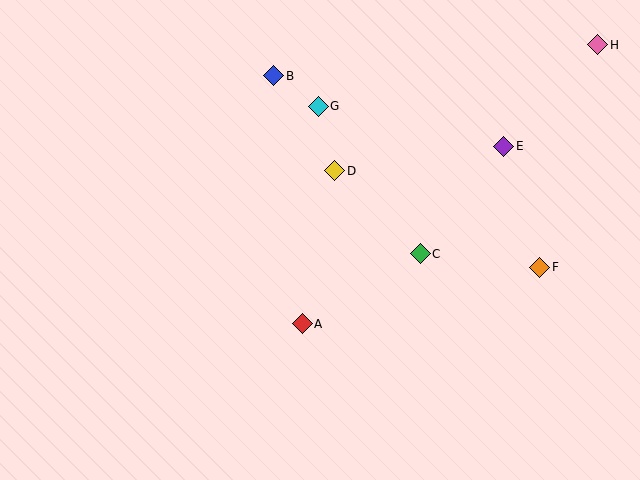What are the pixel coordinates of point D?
Point D is at (335, 171).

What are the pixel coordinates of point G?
Point G is at (318, 106).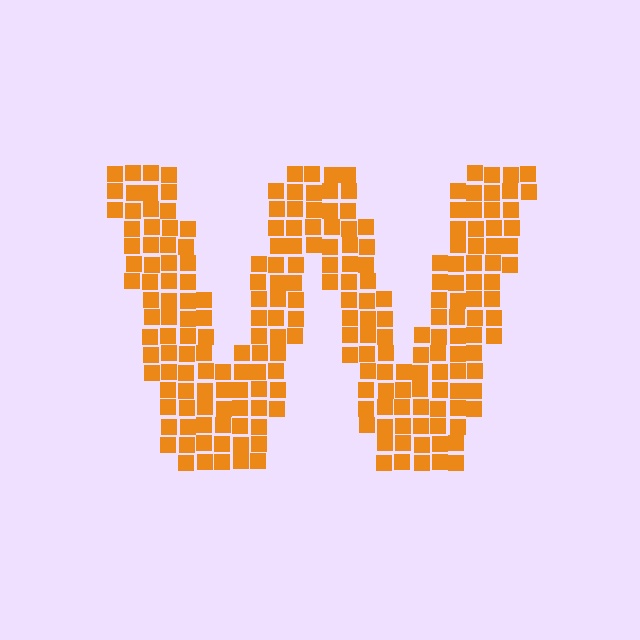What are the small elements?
The small elements are squares.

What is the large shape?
The large shape is the letter W.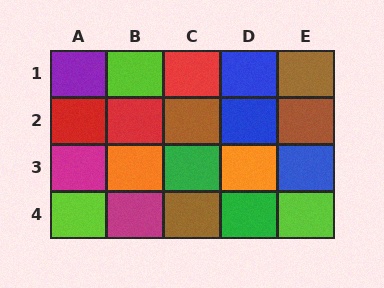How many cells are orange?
2 cells are orange.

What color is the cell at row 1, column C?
Red.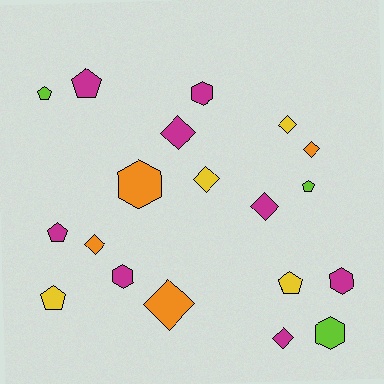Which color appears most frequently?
Magenta, with 8 objects.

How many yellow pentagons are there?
There are 2 yellow pentagons.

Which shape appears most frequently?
Diamond, with 8 objects.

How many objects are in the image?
There are 19 objects.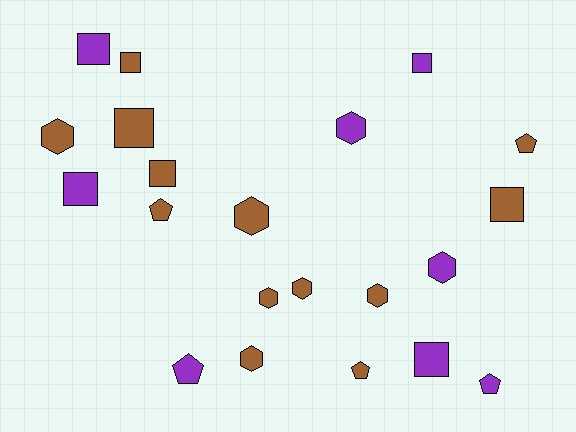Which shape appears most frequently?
Square, with 8 objects.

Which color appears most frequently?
Brown, with 13 objects.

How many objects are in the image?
There are 21 objects.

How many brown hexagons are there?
There are 6 brown hexagons.